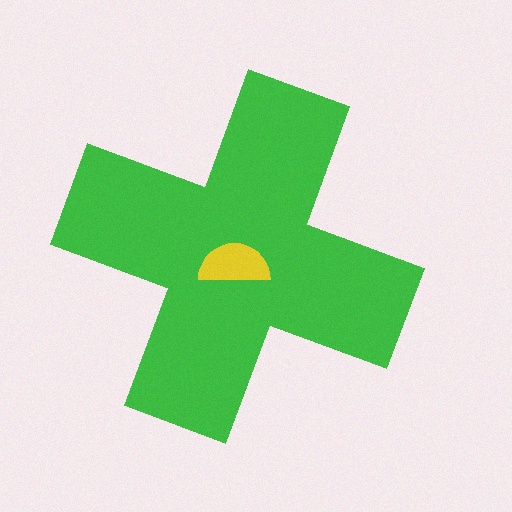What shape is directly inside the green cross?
The yellow semicircle.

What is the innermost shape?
The yellow semicircle.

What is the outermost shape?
The green cross.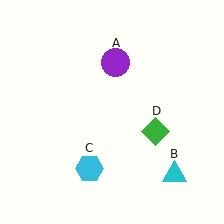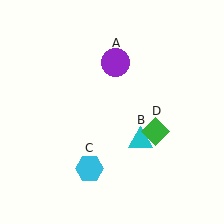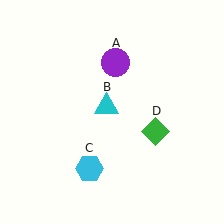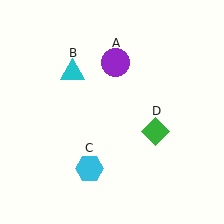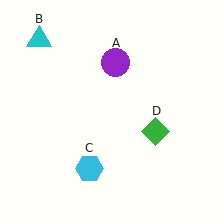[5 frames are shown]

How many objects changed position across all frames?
1 object changed position: cyan triangle (object B).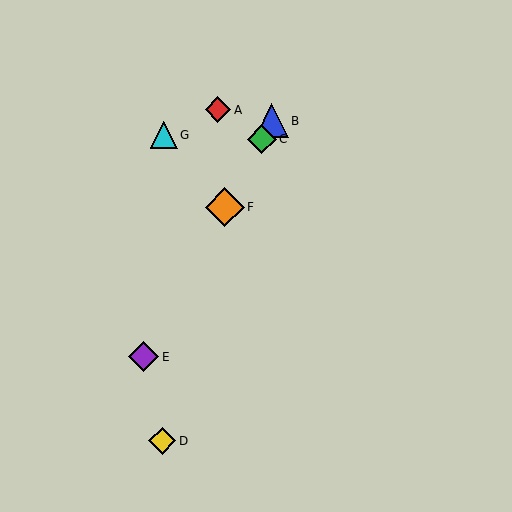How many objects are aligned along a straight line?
4 objects (B, C, E, F) are aligned along a straight line.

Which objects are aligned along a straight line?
Objects B, C, E, F are aligned along a straight line.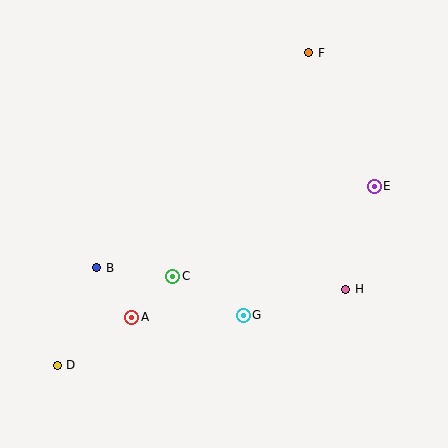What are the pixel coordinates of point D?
Point D is at (57, 365).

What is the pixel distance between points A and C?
The distance between A and C is 58 pixels.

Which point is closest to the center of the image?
Point C at (172, 276) is closest to the center.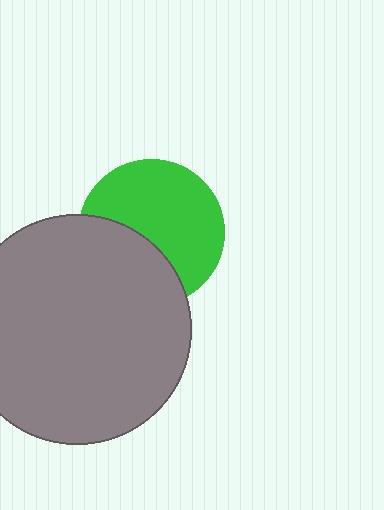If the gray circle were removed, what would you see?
You would see the complete green circle.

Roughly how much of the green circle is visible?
About half of it is visible (roughly 62%).